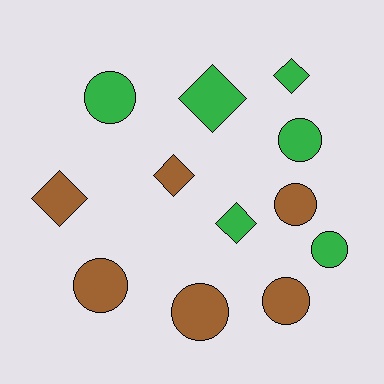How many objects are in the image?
There are 12 objects.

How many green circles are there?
There are 3 green circles.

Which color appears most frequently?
Green, with 6 objects.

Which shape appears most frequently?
Circle, with 7 objects.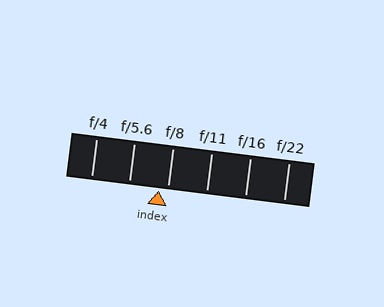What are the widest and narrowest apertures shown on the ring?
The widest aperture shown is f/4 and the narrowest is f/22.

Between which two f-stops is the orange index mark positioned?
The index mark is between f/5.6 and f/8.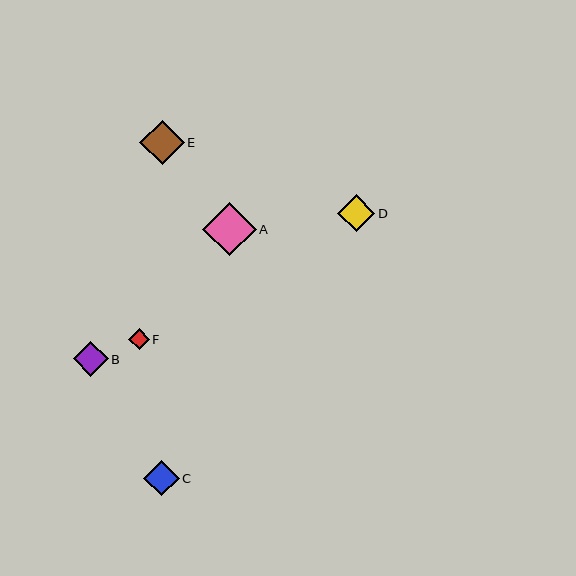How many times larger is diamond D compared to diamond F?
Diamond D is approximately 1.8 times the size of diamond F.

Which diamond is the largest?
Diamond A is the largest with a size of approximately 53 pixels.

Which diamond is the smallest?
Diamond F is the smallest with a size of approximately 21 pixels.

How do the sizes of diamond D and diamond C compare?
Diamond D and diamond C are approximately the same size.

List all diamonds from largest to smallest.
From largest to smallest: A, E, D, C, B, F.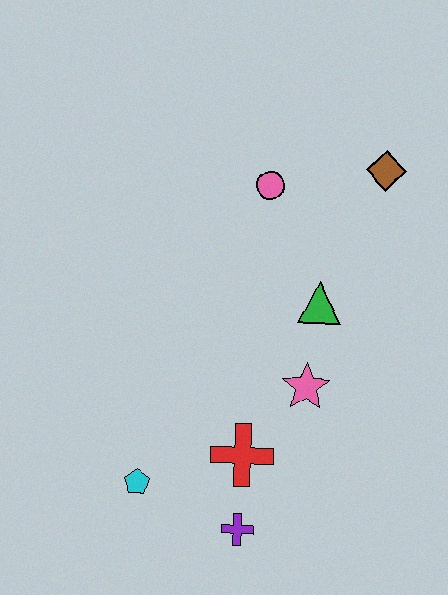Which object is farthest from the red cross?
The brown diamond is farthest from the red cross.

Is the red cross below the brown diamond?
Yes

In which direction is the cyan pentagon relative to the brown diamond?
The cyan pentagon is below the brown diamond.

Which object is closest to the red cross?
The purple cross is closest to the red cross.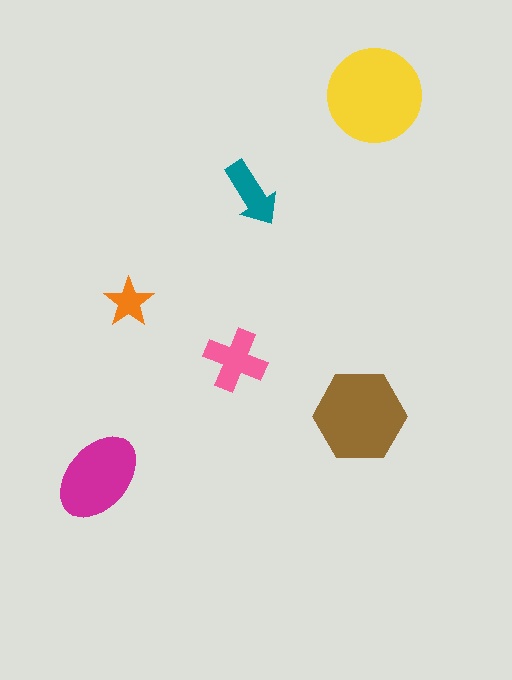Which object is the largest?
The yellow circle.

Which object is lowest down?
The magenta ellipse is bottommost.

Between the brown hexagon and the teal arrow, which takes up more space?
The brown hexagon.